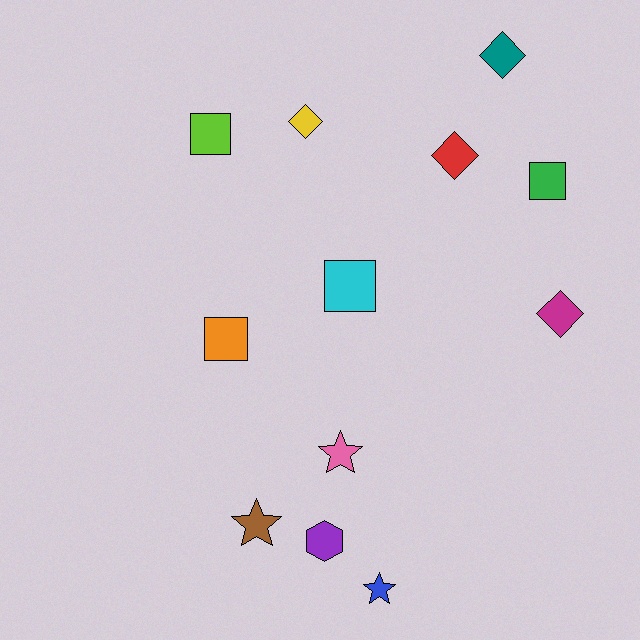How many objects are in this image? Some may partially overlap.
There are 12 objects.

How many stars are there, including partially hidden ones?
There are 3 stars.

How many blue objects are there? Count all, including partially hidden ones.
There is 1 blue object.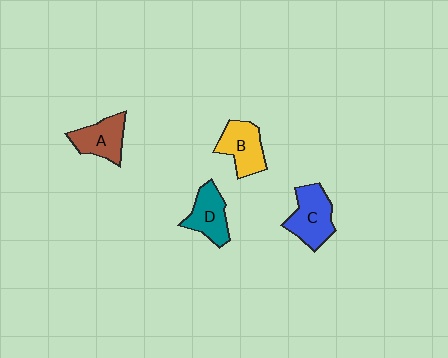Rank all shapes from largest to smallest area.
From largest to smallest: C (blue), B (yellow), D (teal), A (brown).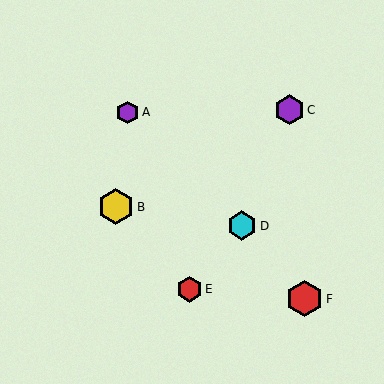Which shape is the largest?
The red hexagon (labeled F) is the largest.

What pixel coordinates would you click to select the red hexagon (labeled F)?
Click at (304, 299) to select the red hexagon F.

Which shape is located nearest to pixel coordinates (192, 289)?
The red hexagon (labeled E) at (189, 289) is nearest to that location.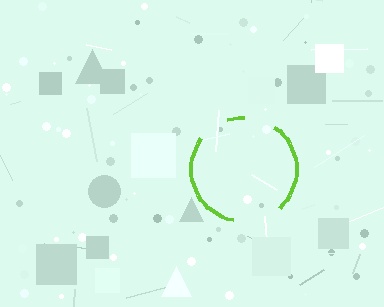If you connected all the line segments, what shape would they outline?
They would outline a circle.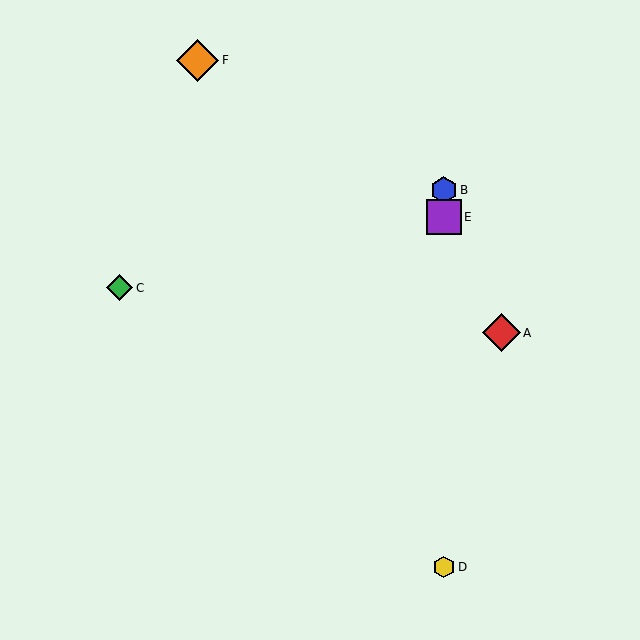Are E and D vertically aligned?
Yes, both are at x≈444.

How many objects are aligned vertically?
3 objects (B, D, E) are aligned vertically.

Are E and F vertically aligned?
No, E is at x≈444 and F is at x≈198.